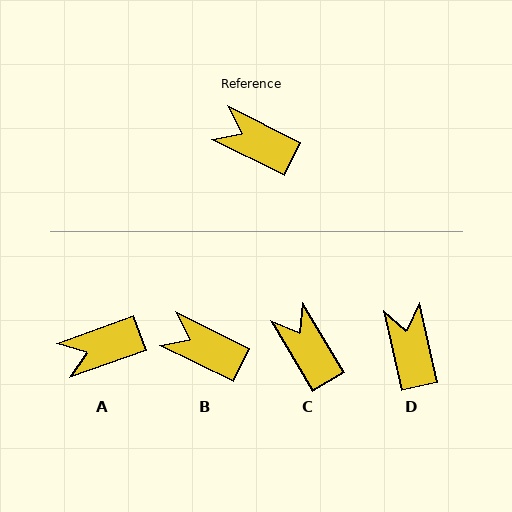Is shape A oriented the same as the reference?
No, it is off by about 46 degrees.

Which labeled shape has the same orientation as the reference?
B.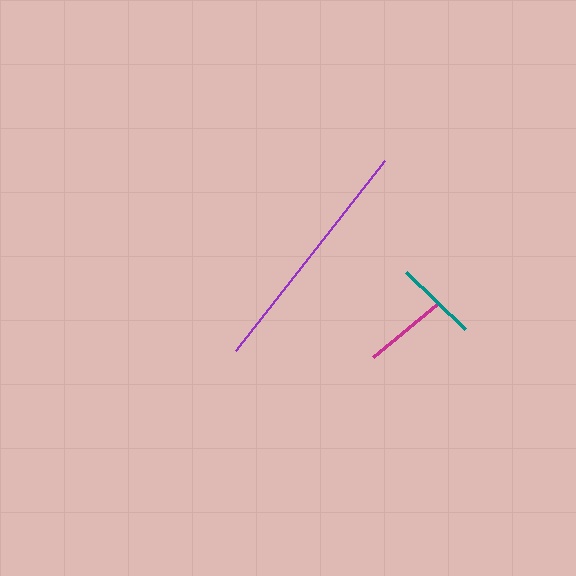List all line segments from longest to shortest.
From longest to shortest: purple, magenta, teal.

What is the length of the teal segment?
The teal segment is approximately 82 pixels long.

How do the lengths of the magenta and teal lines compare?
The magenta and teal lines are approximately the same length.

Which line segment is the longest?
The purple line is the longest at approximately 242 pixels.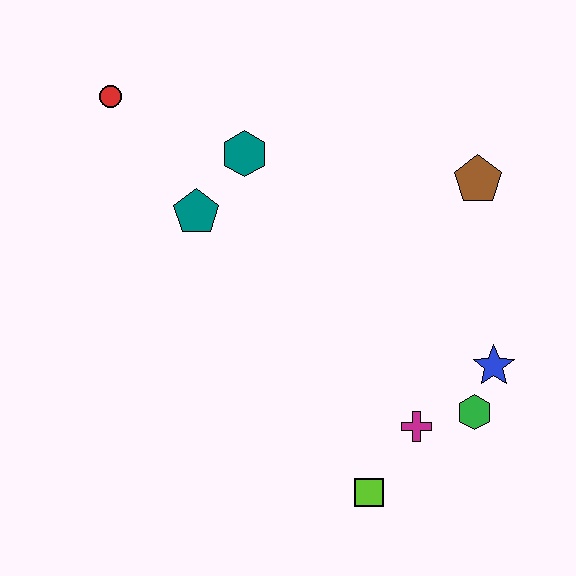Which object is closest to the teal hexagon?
The teal pentagon is closest to the teal hexagon.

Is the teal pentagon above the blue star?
Yes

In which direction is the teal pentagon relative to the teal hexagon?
The teal pentagon is below the teal hexagon.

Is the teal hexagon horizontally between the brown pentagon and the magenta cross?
No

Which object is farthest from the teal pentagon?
The green hexagon is farthest from the teal pentagon.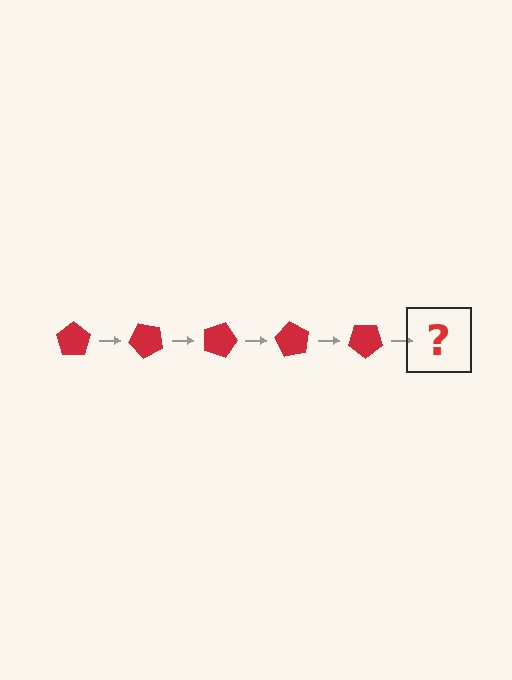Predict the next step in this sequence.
The next step is a red pentagon rotated 225 degrees.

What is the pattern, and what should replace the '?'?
The pattern is that the pentagon rotates 45 degrees each step. The '?' should be a red pentagon rotated 225 degrees.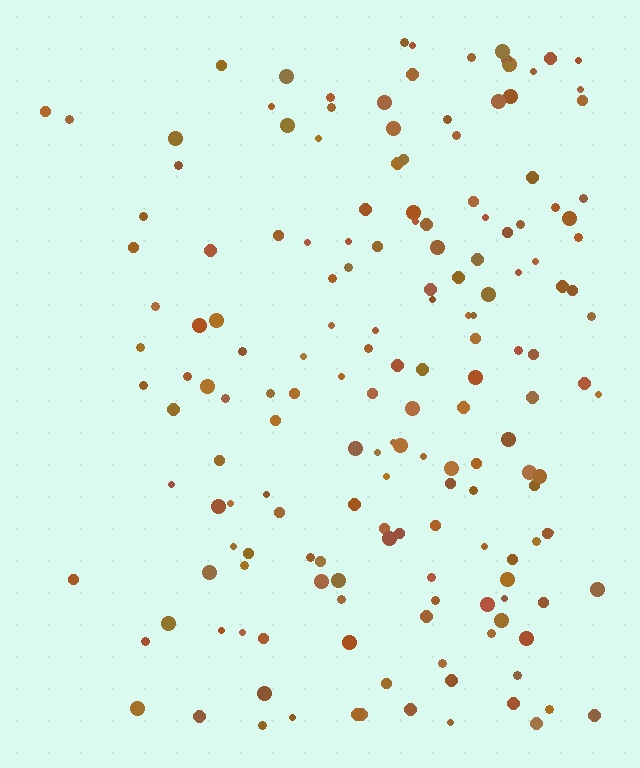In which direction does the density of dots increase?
From left to right, with the right side densest.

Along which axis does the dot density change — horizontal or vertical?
Horizontal.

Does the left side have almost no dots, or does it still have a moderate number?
Still a moderate number, just noticeably fewer than the right.